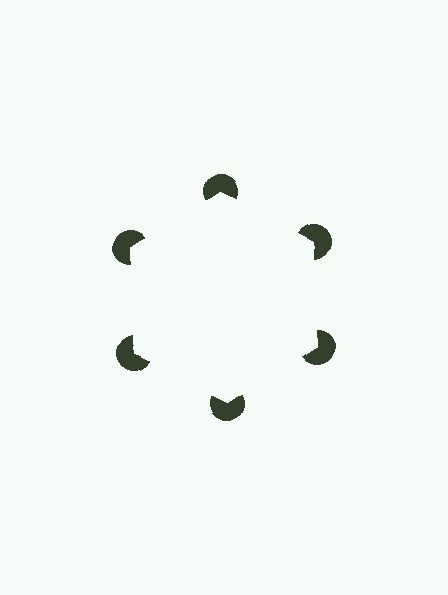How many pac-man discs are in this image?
There are 6 — one at each vertex of the illusory hexagon.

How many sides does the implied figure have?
6 sides.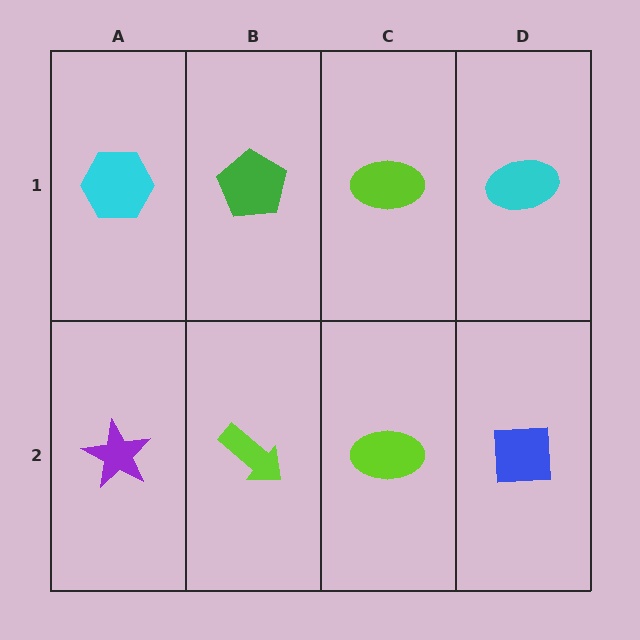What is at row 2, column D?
A blue square.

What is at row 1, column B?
A green pentagon.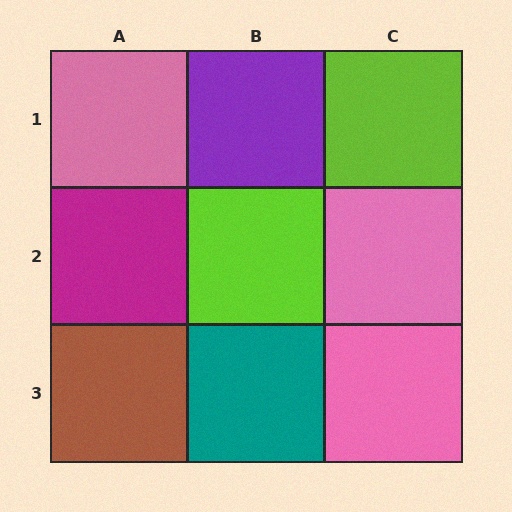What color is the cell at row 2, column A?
Magenta.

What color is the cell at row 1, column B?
Purple.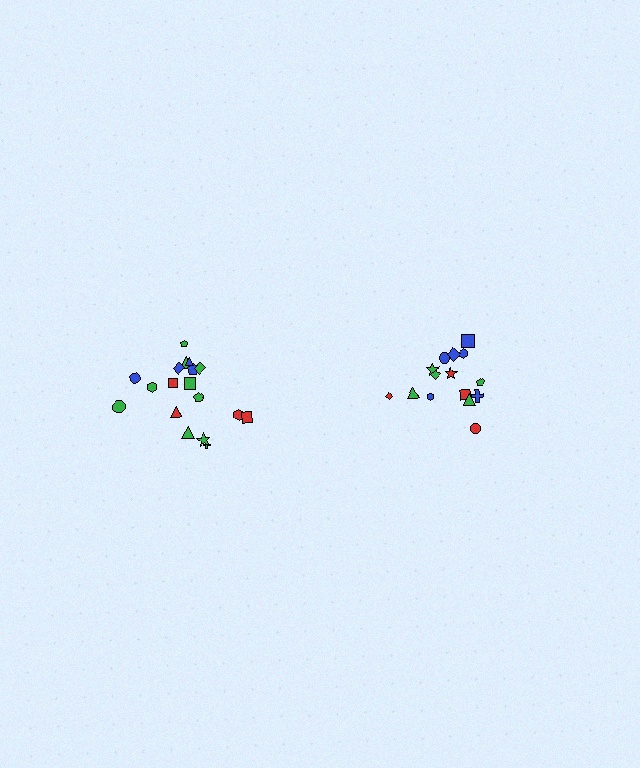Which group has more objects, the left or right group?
The left group.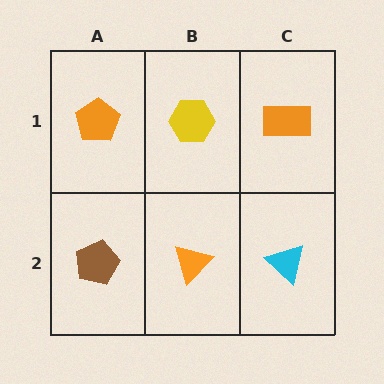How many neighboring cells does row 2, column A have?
2.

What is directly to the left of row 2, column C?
An orange triangle.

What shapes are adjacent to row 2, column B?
A yellow hexagon (row 1, column B), a brown pentagon (row 2, column A), a cyan triangle (row 2, column C).